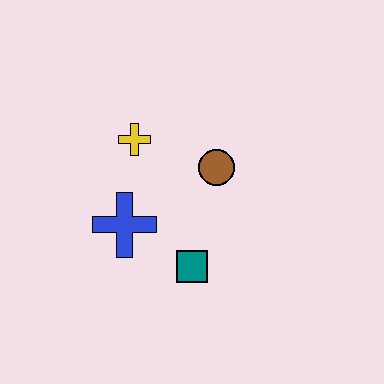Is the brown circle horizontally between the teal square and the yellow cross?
No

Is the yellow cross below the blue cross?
No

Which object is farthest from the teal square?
The yellow cross is farthest from the teal square.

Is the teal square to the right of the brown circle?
No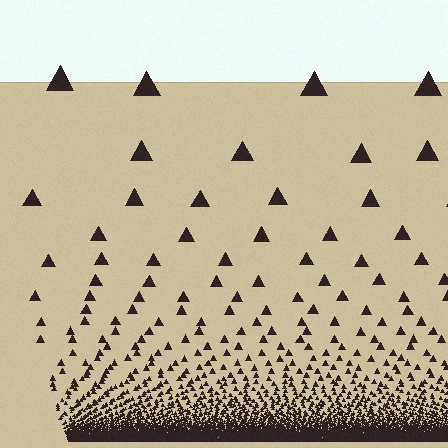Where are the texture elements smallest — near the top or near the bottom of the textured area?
Near the bottom.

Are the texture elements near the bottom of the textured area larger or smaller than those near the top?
Smaller. The gradient is inverted — elements near the bottom are smaller and denser.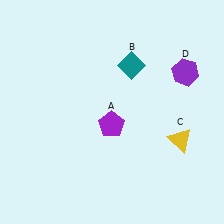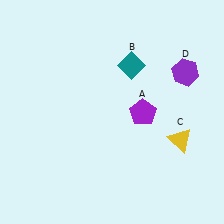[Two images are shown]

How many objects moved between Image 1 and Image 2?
1 object moved between the two images.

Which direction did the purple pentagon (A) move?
The purple pentagon (A) moved right.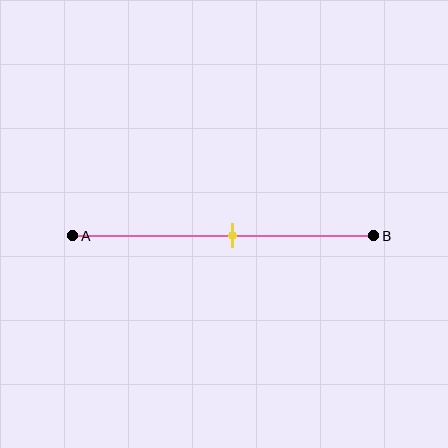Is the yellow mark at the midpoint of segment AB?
No, the mark is at about 55% from A, not at the 50% midpoint.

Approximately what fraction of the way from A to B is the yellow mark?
The yellow mark is approximately 55% of the way from A to B.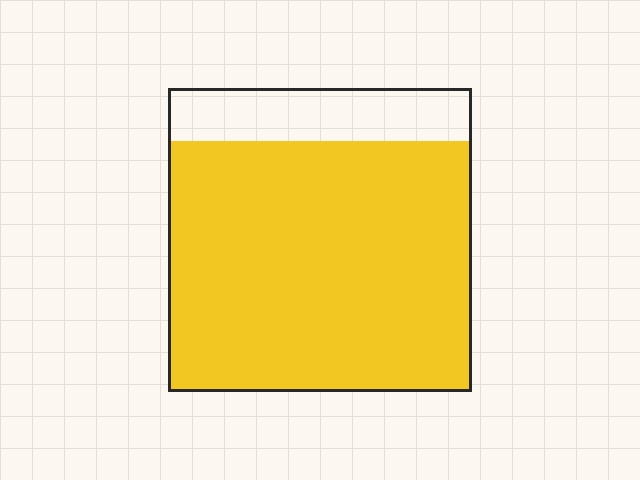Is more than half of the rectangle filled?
Yes.